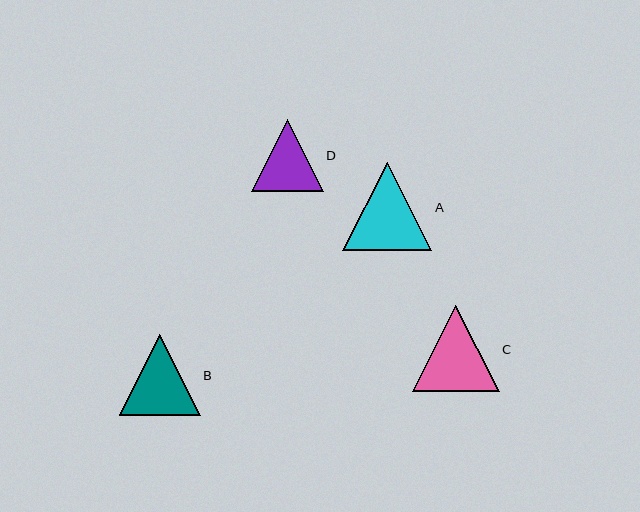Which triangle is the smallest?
Triangle D is the smallest with a size of approximately 72 pixels.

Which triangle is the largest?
Triangle A is the largest with a size of approximately 89 pixels.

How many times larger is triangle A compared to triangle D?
Triangle A is approximately 1.2 times the size of triangle D.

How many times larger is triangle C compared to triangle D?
Triangle C is approximately 1.2 times the size of triangle D.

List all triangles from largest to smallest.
From largest to smallest: A, C, B, D.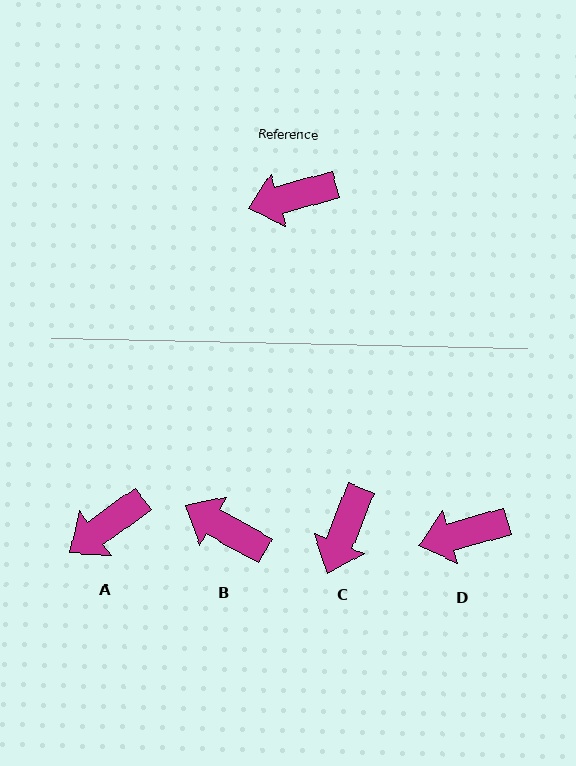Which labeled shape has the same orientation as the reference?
D.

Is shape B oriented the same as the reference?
No, it is off by about 45 degrees.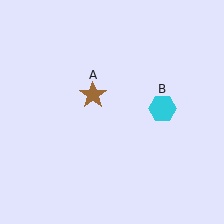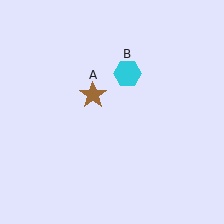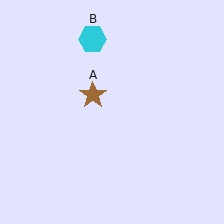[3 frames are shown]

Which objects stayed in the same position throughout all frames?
Brown star (object A) remained stationary.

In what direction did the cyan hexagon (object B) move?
The cyan hexagon (object B) moved up and to the left.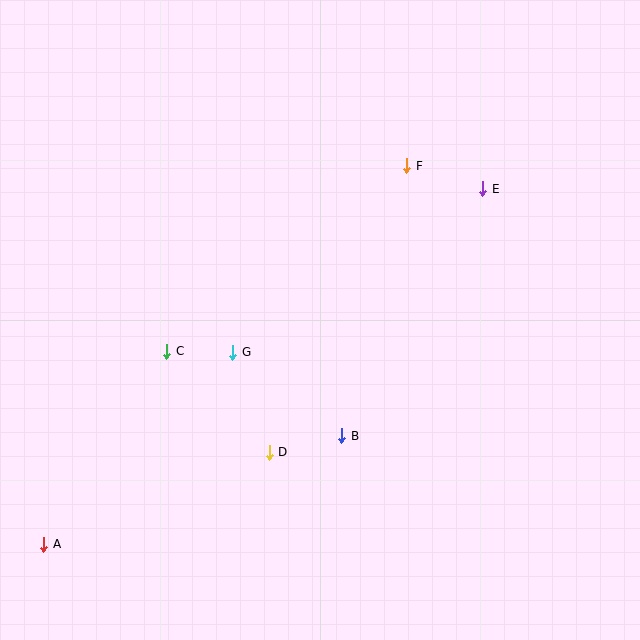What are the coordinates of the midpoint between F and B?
The midpoint between F and B is at (374, 301).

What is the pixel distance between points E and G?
The distance between E and G is 299 pixels.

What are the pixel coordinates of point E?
Point E is at (483, 189).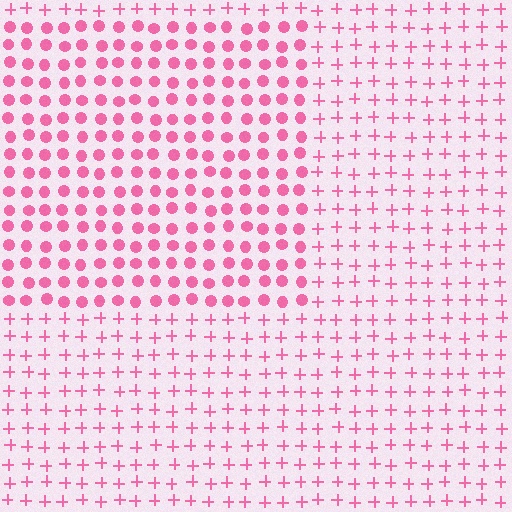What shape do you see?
I see a rectangle.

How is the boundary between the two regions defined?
The boundary is defined by a change in element shape: circles inside vs. plus signs outside. All elements share the same color and spacing.